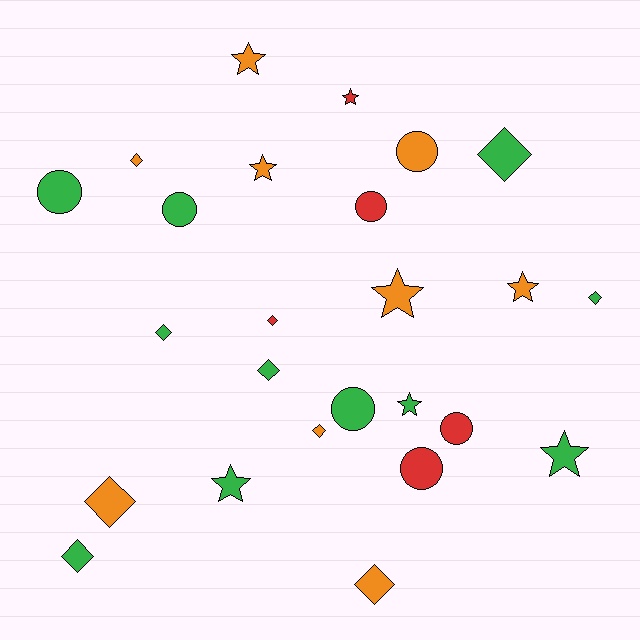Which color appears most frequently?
Green, with 11 objects.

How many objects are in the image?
There are 25 objects.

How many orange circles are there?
There is 1 orange circle.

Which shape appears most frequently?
Diamond, with 10 objects.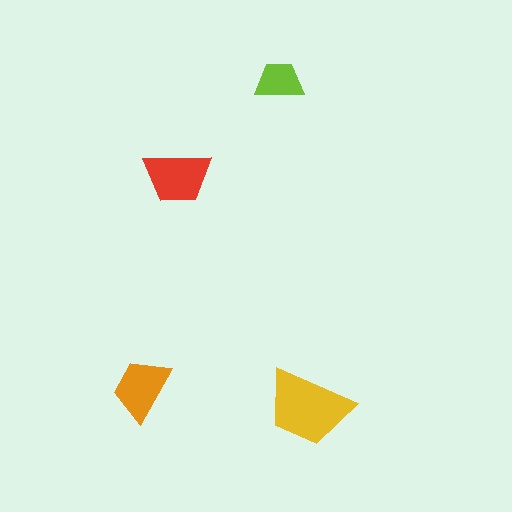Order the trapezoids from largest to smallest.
the yellow one, the red one, the orange one, the lime one.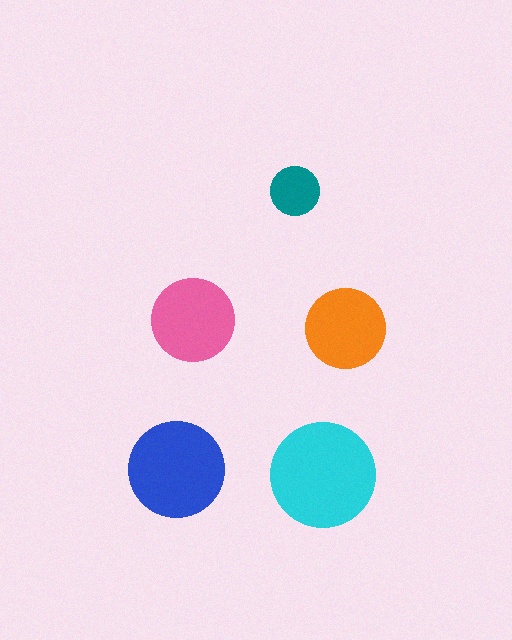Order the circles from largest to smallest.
the cyan one, the blue one, the pink one, the orange one, the teal one.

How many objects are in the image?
There are 5 objects in the image.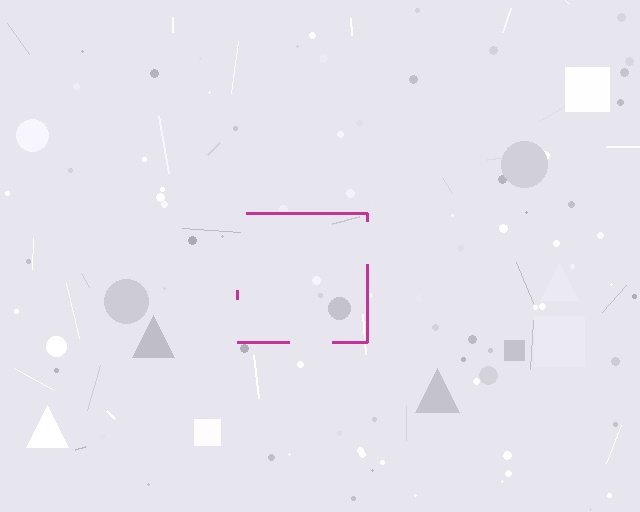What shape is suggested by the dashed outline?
The dashed outline suggests a square.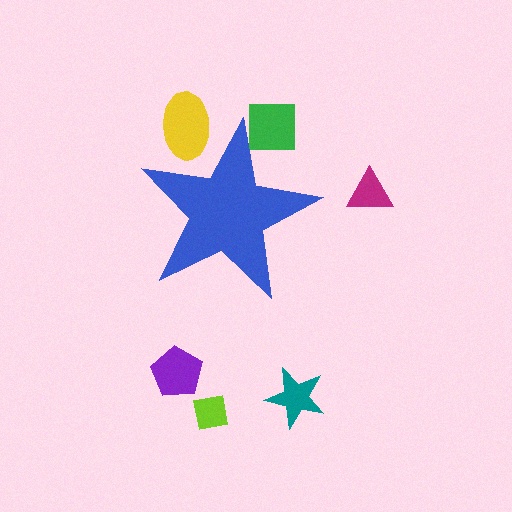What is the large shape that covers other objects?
A blue star.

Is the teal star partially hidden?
No, the teal star is fully visible.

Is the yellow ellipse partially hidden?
Yes, the yellow ellipse is partially hidden behind the blue star.